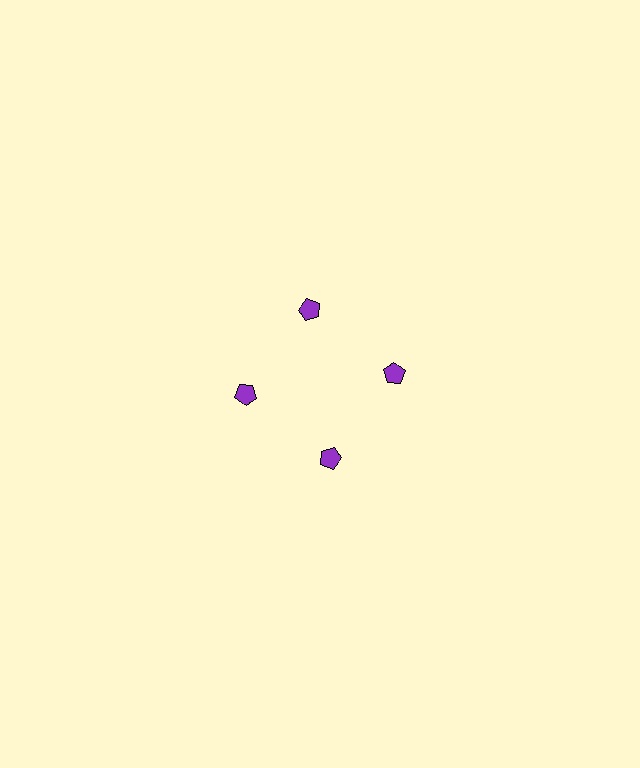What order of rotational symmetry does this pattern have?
This pattern has 4-fold rotational symmetry.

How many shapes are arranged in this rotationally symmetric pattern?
There are 4 shapes, arranged in 4 groups of 1.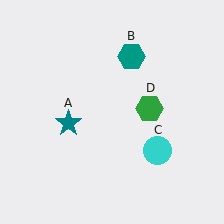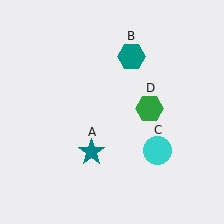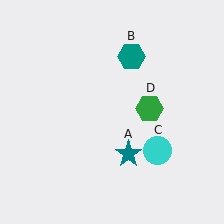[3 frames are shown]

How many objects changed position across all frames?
1 object changed position: teal star (object A).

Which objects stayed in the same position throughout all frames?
Teal hexagon (object B) and cyan circle (object C) and green hexagon (object D) remained stationary.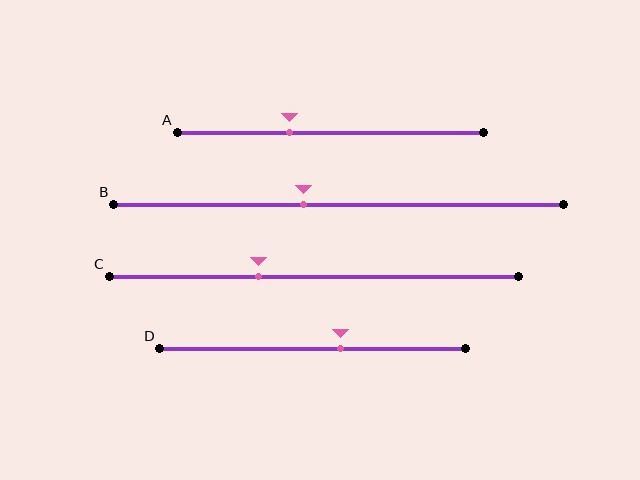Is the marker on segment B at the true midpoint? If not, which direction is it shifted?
No, the marker on segment B is shifted to the left by about 8% of the segment length.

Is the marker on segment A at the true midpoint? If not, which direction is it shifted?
No, the marker on segment A is shifted to the left by about 13% of the segment length.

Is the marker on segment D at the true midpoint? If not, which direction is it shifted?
No, the marker on segment D is shifted to the right by about 9% of the segment length.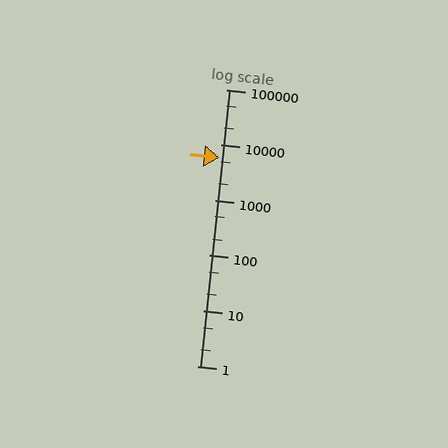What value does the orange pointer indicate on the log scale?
The pointer indicates approximately 5800.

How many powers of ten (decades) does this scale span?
The scale spans 5 decades, from 1 to 100000.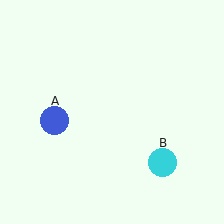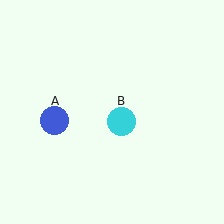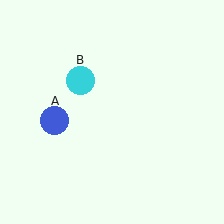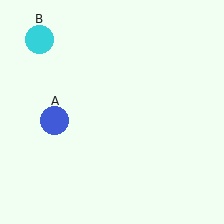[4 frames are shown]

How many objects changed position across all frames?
1 object changed position: cyan circle (object B).